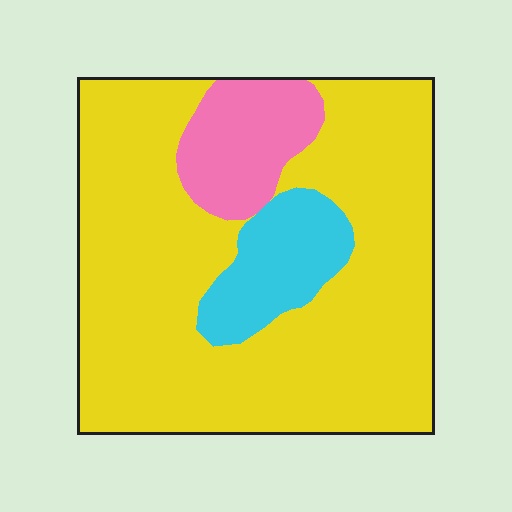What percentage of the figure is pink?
Pink takes up about one eighth (1/8) of the figure.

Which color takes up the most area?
Yellow, at roughly 75%.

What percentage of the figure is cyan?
Cyan takes up about one eighth (1/8) of the figure.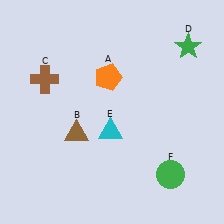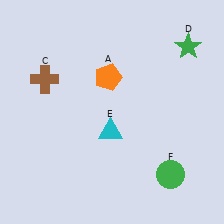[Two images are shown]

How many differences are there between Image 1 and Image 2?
There is 1 difference between the two images.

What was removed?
The brown triangle (B) was removed in Image 2.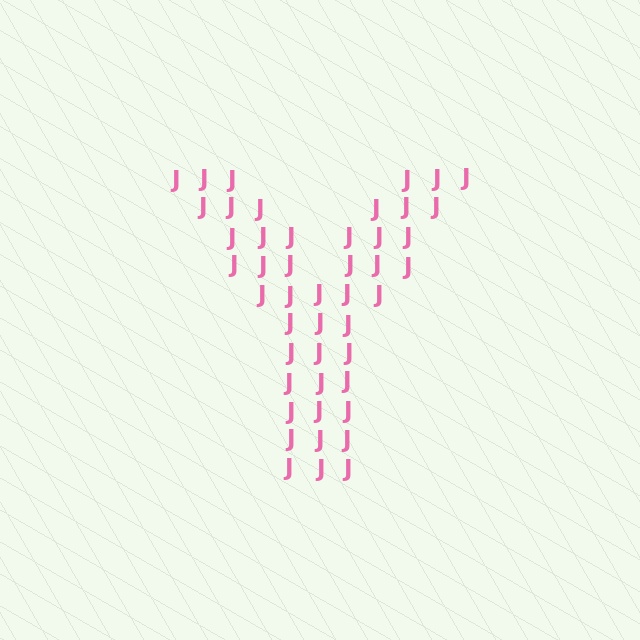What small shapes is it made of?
It is made of small letter J's.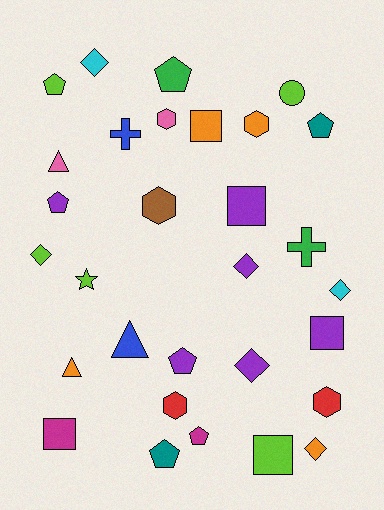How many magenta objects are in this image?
There are 2 magenta objects.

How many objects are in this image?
There are 30 objects.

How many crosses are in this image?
There are 2 crosses.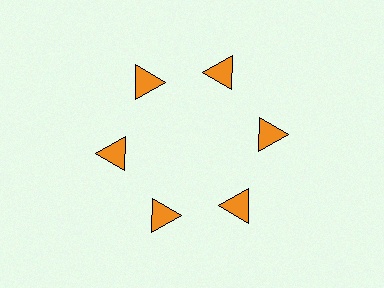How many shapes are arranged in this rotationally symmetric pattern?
There are 6 shapes, arranged in 6 groups of 1.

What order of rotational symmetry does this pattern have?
This pattern has 6-fold rotational symmetry.